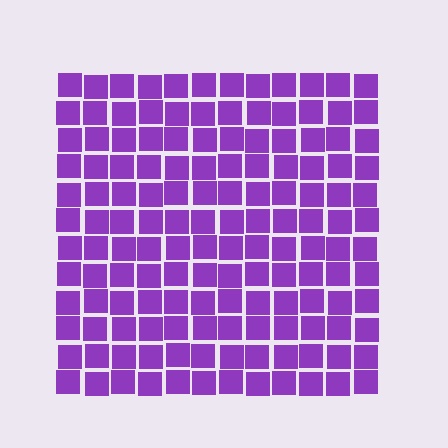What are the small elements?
The small elements are squares.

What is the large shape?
The large shape is a square.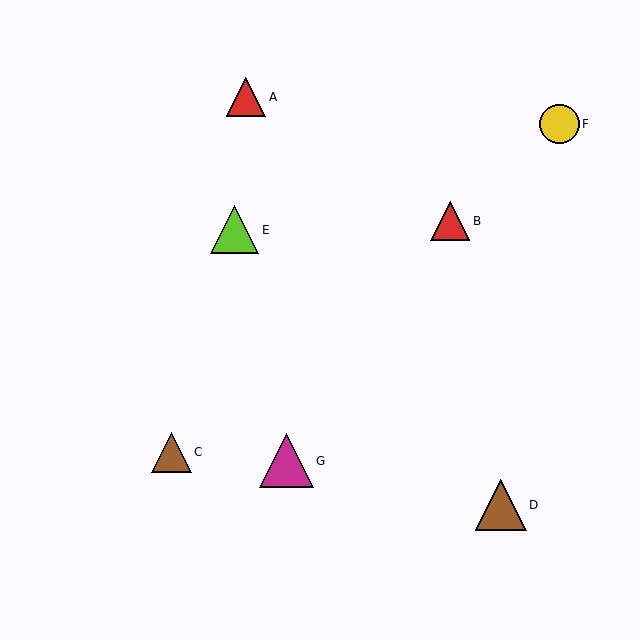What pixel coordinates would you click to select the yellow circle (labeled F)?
Click at (560, 124) to select the yellow circle F.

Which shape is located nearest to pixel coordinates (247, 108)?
The red triangle (labeled A) at (246, 97) is nearest to that location.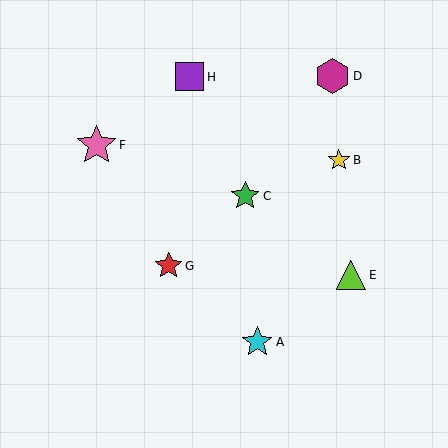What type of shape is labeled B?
Shape B is a yellow star.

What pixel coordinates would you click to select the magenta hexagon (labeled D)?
Click at (333, 76) to select the magenta hexagon D.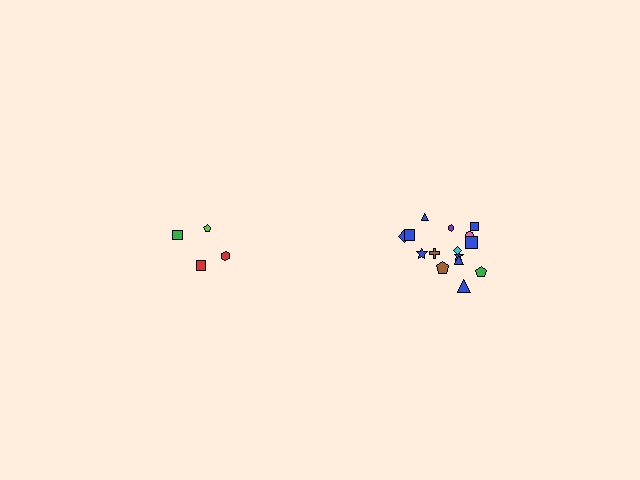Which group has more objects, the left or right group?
The right group.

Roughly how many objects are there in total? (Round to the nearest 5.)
Roughly 20 objects in total.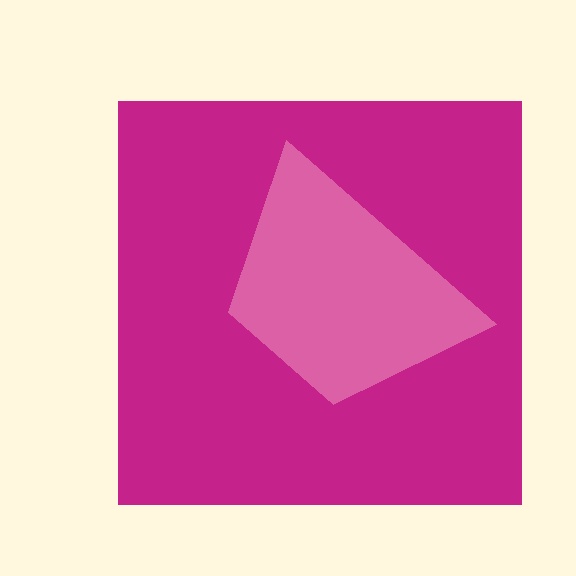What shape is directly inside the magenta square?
The pink trapezoid.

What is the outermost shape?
The magenta square.